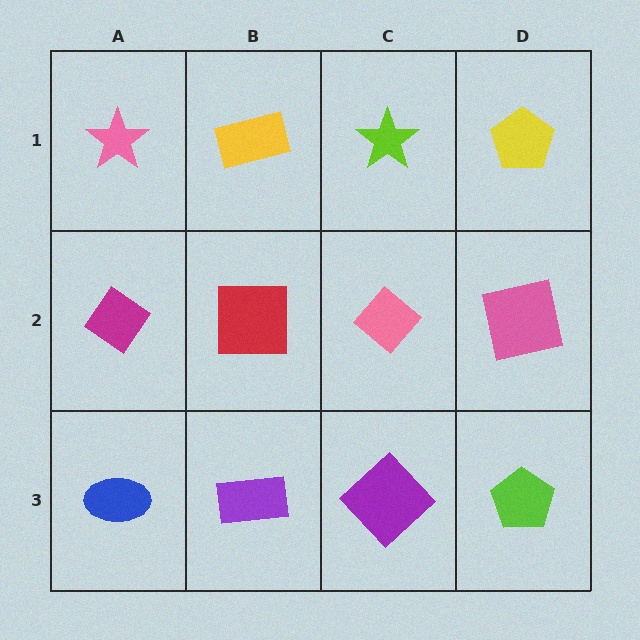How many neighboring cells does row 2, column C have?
4.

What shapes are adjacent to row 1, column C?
A pink diamond (row 2, column C), a yellow rectangle (row 1, column B), a yellow pentagon (row 1, column D).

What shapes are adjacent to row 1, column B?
A red square (row 2, column B), a pink star (row 1, column A), a lime star (row 1, column C).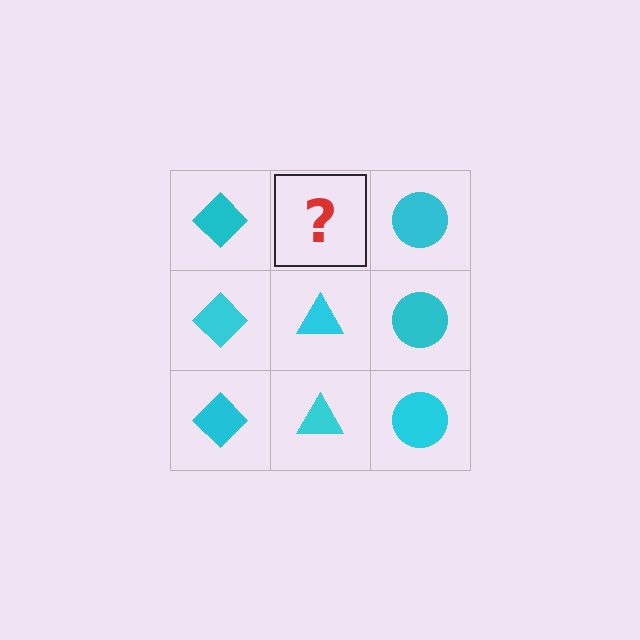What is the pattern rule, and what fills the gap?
The rule is that each column has a consistent shape. The gap should be filled with a cyan triangle.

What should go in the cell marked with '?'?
The missing cell should contain a cyan triangle.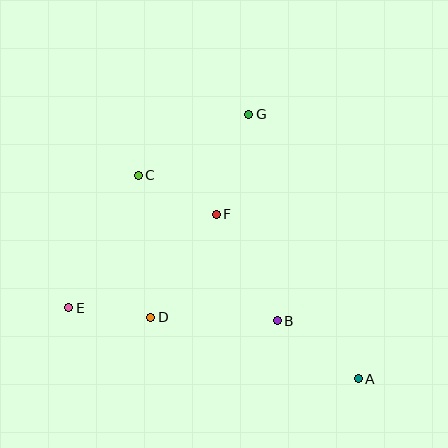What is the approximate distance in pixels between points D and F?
The distance between D and F is approximately 122 pixels.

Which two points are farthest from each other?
Points A and C are farthest from each other.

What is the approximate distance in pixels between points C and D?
The distance between C and D is approximately 142 pixels.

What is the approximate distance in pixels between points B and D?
The distance between B and D is approximately 126 pixels.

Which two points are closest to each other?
Points D and E are closest to each other.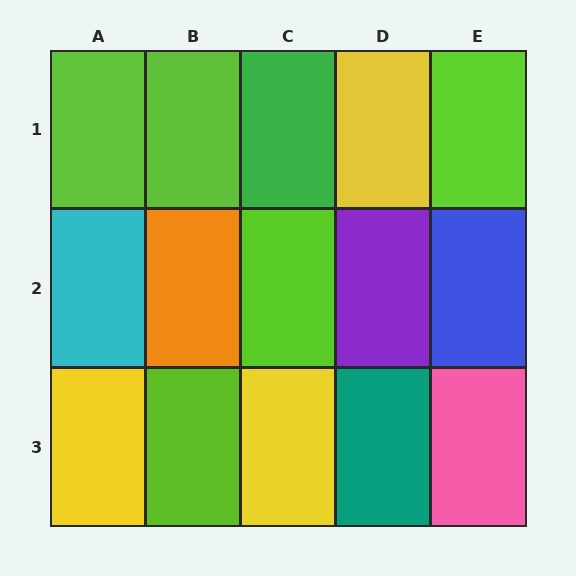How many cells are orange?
1 cell is orange.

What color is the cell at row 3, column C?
Yellow.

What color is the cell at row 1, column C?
Green.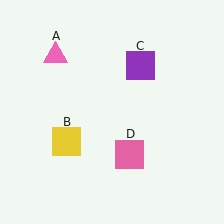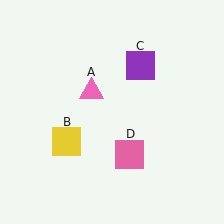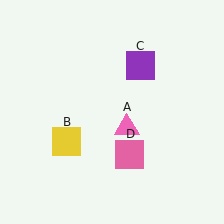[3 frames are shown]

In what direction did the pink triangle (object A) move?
The pink triangle (object A) moved down and to the right.